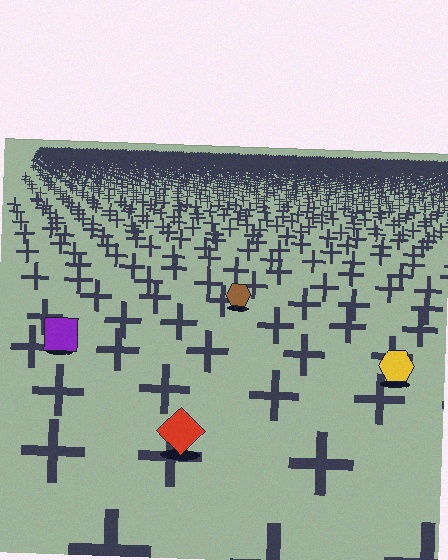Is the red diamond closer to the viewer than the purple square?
Yes. The red diamond is closer — you can tell from the texture gradient: the ground texture is coarser near it.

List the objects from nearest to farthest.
From nearest to farthest: the red diamond, the yellow hexagon, the purple square, the brown hexagon.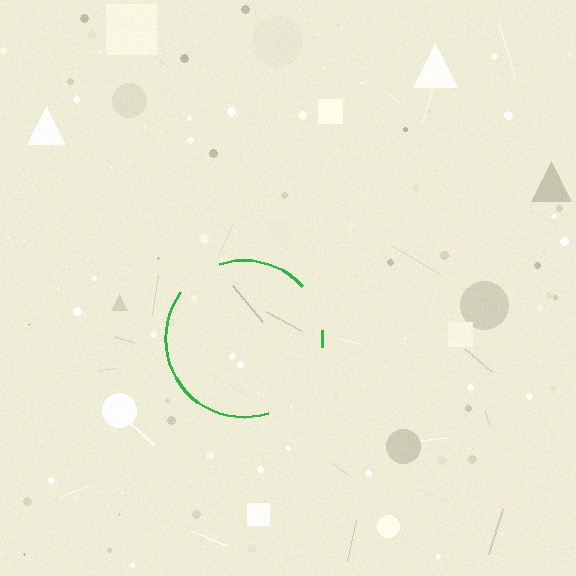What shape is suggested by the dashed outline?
The dashed outline suggests a circle.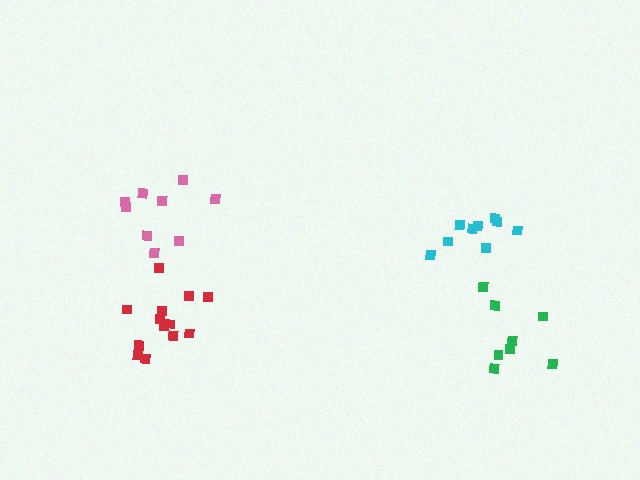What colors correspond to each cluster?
The clusters are colored: red, green, pink, cyan.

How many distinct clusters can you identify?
There are 4 distinct clusters.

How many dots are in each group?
Group 1: 13 dots, Group 2: 8 dots, Group 3: 9 dots, Group 4: 9 dots (39 total).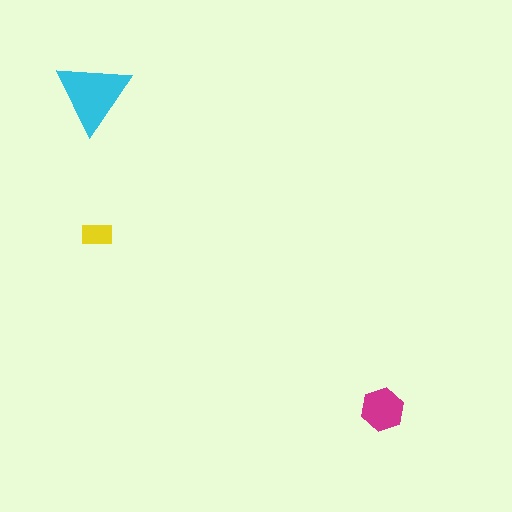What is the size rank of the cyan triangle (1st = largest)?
1st.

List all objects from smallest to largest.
The yellow rectangle, the magenta hexagon, the cyan triangle.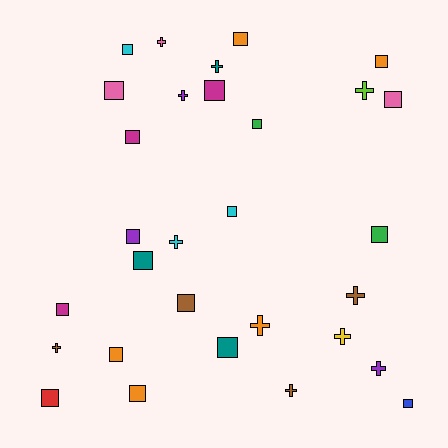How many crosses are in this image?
There are 11 crosses.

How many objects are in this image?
There are 30 objects.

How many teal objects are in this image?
There are 3 teal objects.